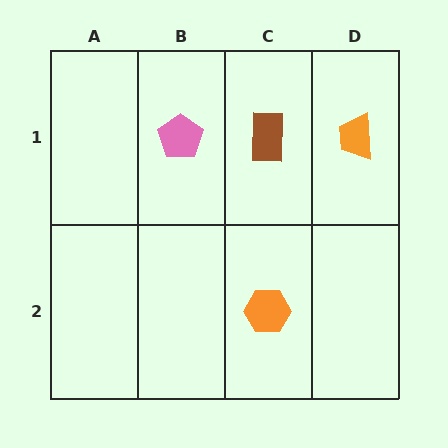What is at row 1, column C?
A brown rectangle.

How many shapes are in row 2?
1 shape.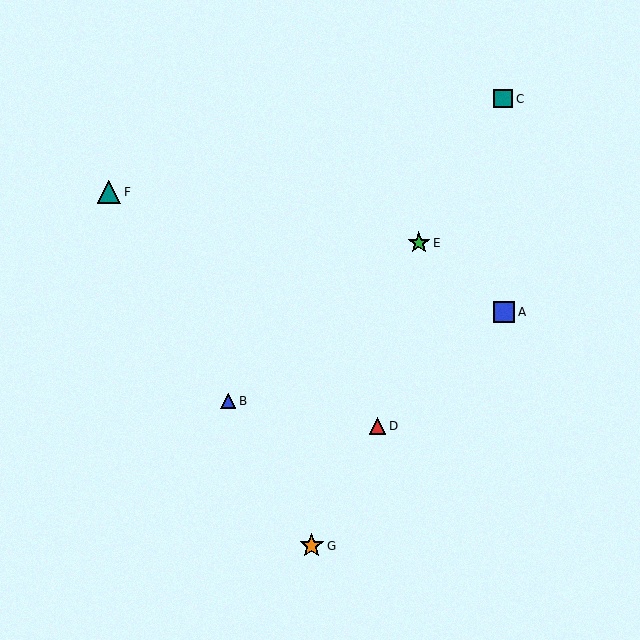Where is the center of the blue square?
The center of the blue square is at (504, 312).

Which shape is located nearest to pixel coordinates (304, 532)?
The orange star (labeled G) at (312, 546) is nearest to that location.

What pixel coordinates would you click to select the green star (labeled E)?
Click at (419, 243) to select the green star E.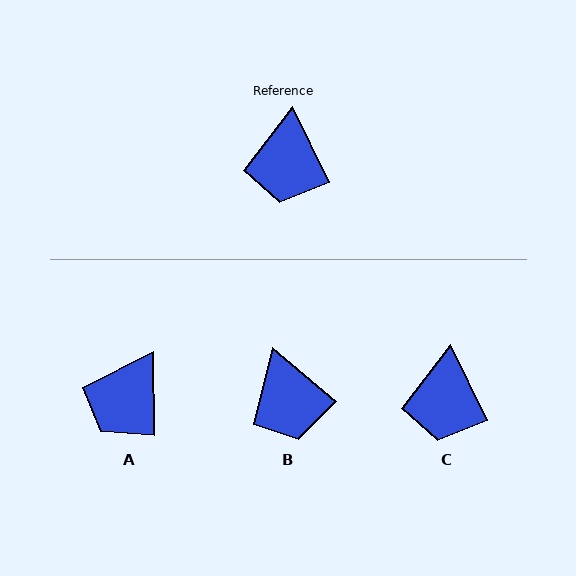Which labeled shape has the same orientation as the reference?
C.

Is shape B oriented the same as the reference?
No, it is off by about 23 degrees.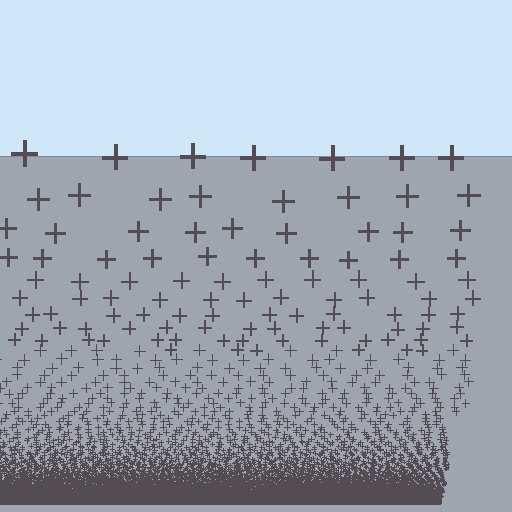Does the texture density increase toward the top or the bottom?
Density increases toward the bottom.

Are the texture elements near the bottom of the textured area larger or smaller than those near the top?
Smaller. The gradient is inverted — elements near the bottom are smaller and denser.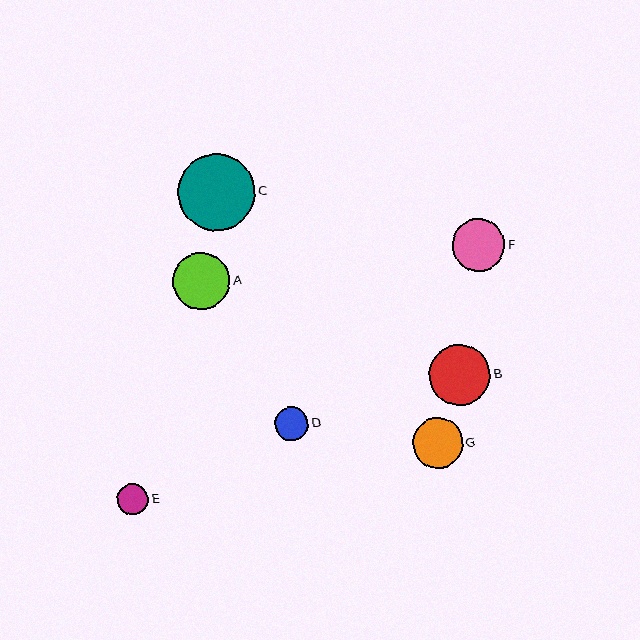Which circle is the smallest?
Circle E is the smallest with a size of approximately 31 pixels.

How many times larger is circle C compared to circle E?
Circle C is approximately 2.5 times the size of circle E.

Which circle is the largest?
Circle C is the largest with a size of approximately 77 pixels.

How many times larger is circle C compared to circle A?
Circle C is approximately 1.3 times the size of circle A.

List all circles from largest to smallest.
From largest to smallest: C, B, A, F, G, D, E.